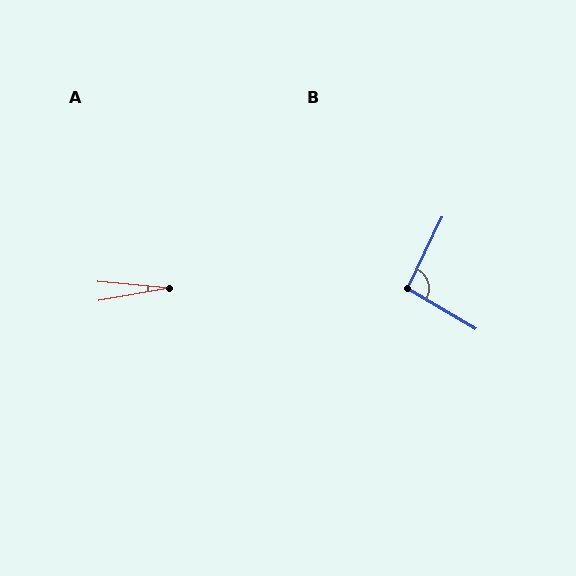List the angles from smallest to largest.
A (16°), B (95°).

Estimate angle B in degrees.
Approximately 95 degrees.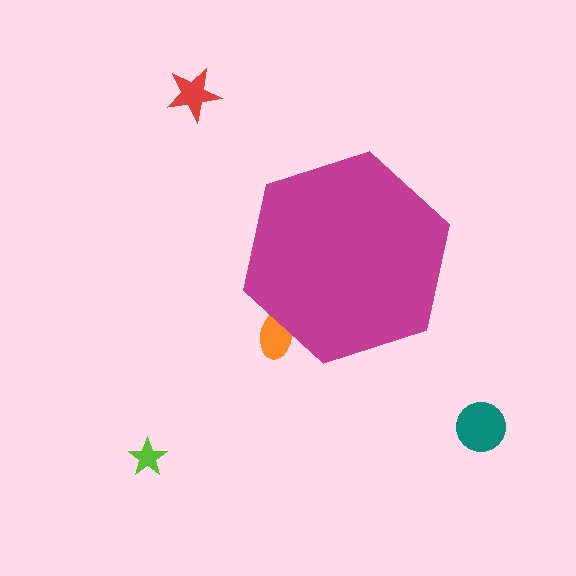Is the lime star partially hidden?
No, the lime star is fully visible.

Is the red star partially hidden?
No, the red star is fully visible.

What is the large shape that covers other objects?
A magenta hexagon.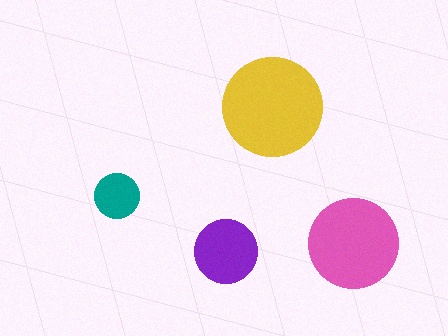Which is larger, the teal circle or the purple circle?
The purple one.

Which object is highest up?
The yellow circle is topmost.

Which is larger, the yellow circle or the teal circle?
The yellow one.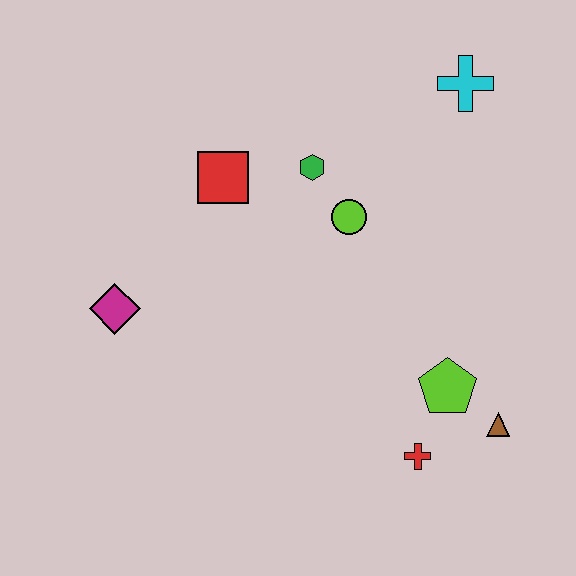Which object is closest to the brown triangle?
The lime pentagon is closest to the brown triangle.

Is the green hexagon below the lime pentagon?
No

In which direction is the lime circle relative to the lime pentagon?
The lime circle is above the lime pentagon.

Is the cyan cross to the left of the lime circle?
No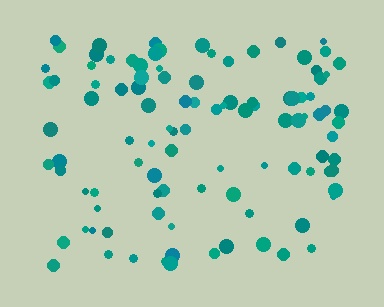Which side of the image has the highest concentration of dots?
The top.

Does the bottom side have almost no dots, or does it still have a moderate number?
Still a moderate number, just noticeably fewer than the top.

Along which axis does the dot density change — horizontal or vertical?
Vertical.